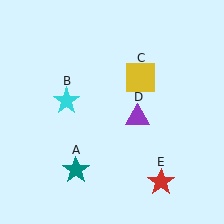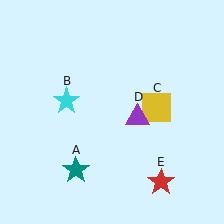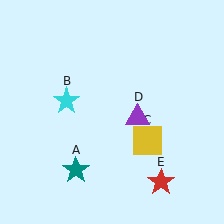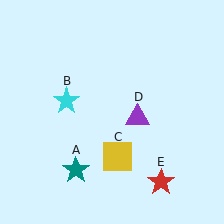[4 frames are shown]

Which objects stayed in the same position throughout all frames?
Teal star (object A) and cyan star (object B) and purple triangle (object D) and red star (object E) remained stationary.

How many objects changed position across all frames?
1 object changed position: yellow square (object C).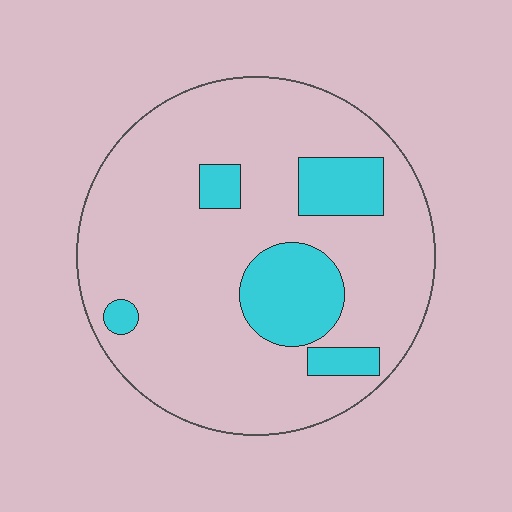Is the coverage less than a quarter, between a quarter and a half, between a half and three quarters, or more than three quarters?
Less than a quarter.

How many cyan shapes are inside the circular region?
5.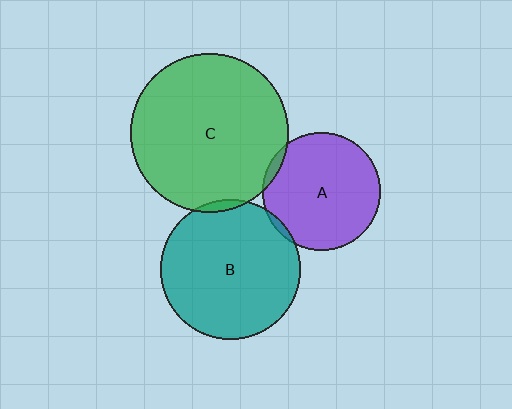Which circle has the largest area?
Circle C (green).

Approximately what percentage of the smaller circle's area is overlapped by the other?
Approximately 5%.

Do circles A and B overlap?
Yes.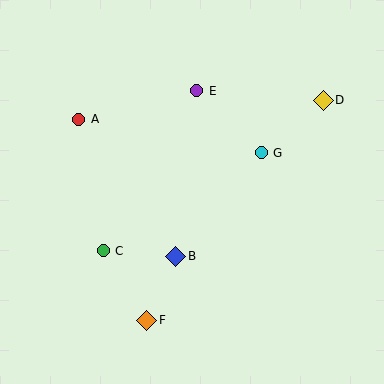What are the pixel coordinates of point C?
Point C is at (103, 251).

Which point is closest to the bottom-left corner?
Point F is closest to the bottom-left corner.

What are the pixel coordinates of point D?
Point D is at (323, 100).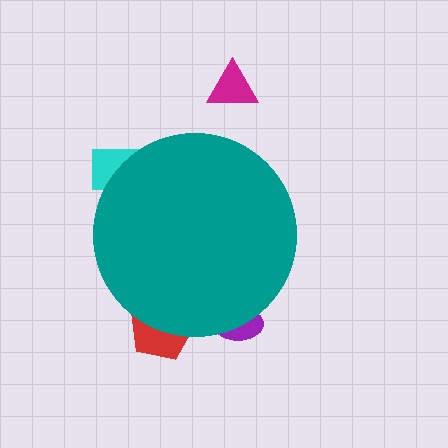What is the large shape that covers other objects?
A teal circle.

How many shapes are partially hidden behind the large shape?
4 shapes are partially hidden.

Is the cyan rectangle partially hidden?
Yes, the cyan rectangle is partially hidden behind the teal circle.